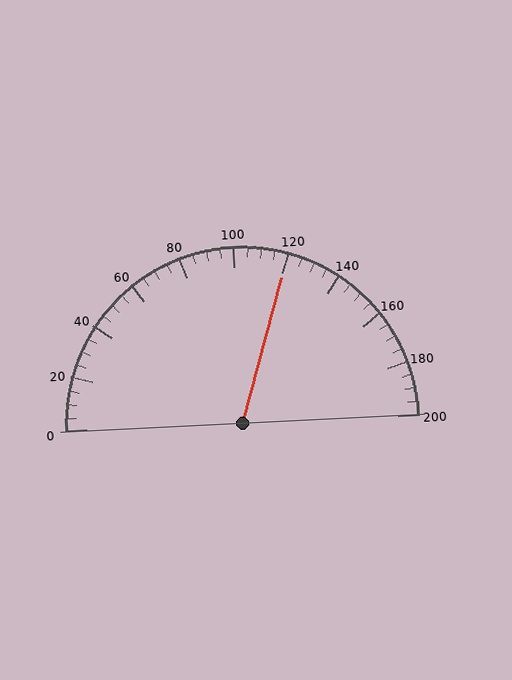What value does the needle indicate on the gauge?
The needle indicates approximately 120.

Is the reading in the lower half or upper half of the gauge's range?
The reading is in the upper half of the range (0 to 200).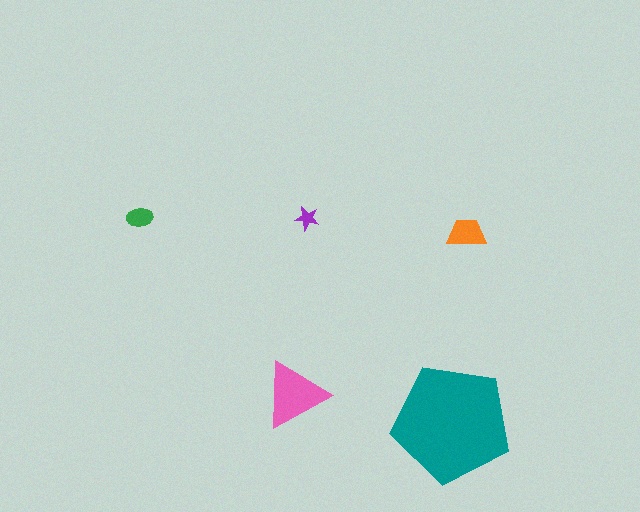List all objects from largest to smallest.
The teal pentagon, the pink triangle, the orange trapezoid, the green ellipse, the purple star.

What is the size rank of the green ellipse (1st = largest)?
4th.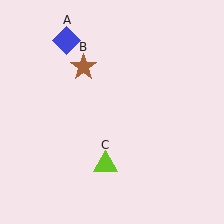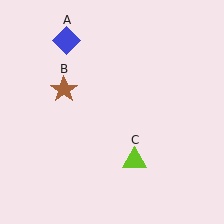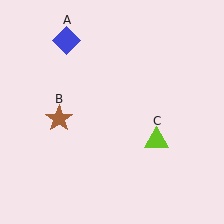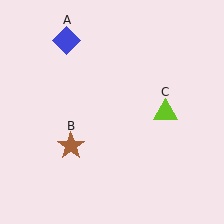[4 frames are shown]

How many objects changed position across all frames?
2 objects changed position: brown star (object B), lime triangle (object C).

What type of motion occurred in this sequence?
The brown star (object B), lime triangle (object C) rotated counterclockwise around the center of the scene.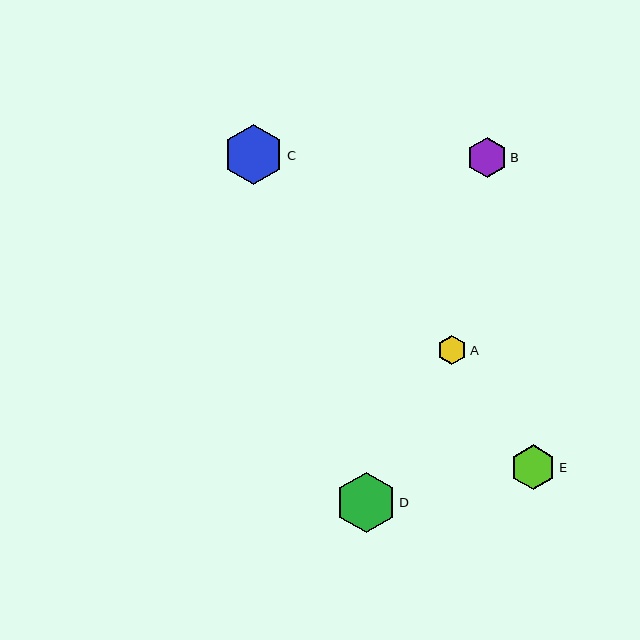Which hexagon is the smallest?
Hexagon A is the smallest with a size of approximately 30 pixels.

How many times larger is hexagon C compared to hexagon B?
Hexagon C is approximately 1.5 times the size of hexagon B.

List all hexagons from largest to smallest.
From largest to smallest: D, C, E, B, A.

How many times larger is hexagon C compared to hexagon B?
Hexagon C is approximately 1.5 times the size of hexagon B.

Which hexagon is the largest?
Hexagon D is the largest with a size of approximately 60 pixels.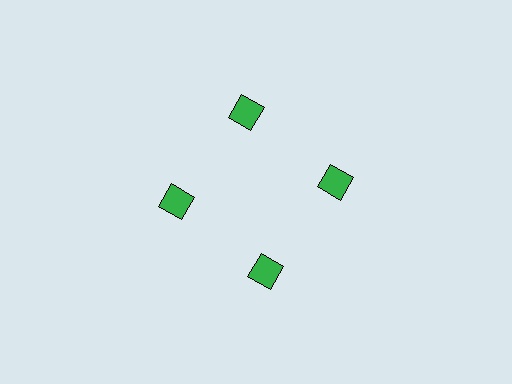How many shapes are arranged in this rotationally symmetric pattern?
There are 4 shapes, arranged in 4 groups of 1.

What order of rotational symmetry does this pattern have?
This pattern has 4-fold rotational symmetry.